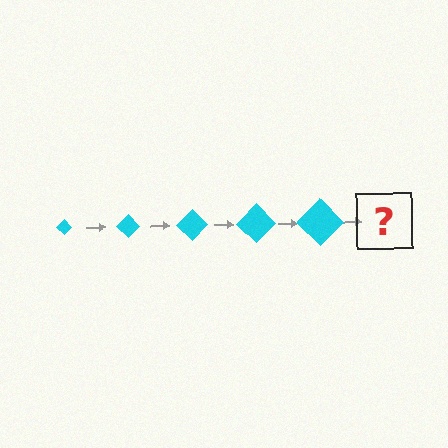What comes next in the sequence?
The next element should be a cyan diamond, larger than the previous one.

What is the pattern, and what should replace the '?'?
The pattern is that the diamond gets progressively larger each step. The '?' should be a cyan diamond, larger than the previous one.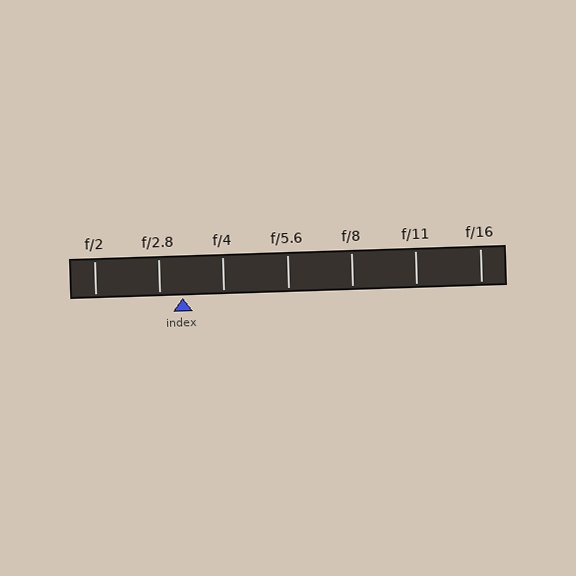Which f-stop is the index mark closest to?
The index mark is closest to f/2.8.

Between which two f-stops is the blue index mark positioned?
The index mark is between f/2.8 and f/4.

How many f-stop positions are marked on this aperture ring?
There are 7 f-stop positions marked.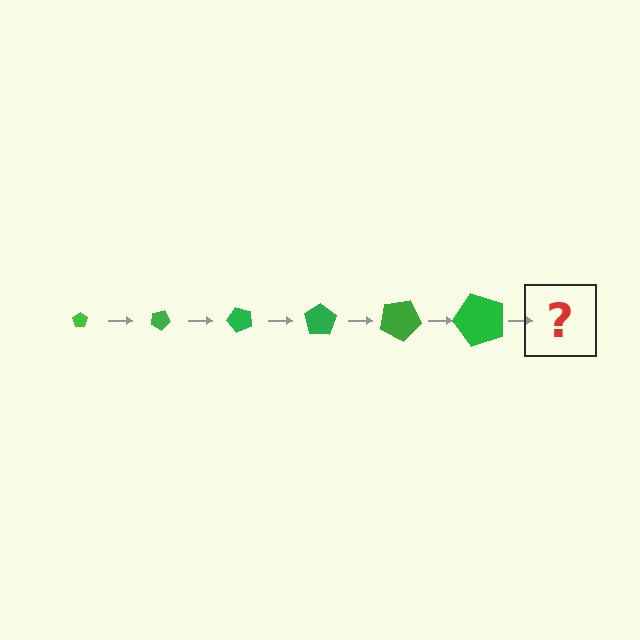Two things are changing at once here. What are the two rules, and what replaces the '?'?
The two rules are that the pentagon grows larger each step and it rotates 25 degrees each step. The '?' should be a pentagon, larger than the previous one and rotated 150 degrees from the start.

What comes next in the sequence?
The next element should be a pentagon, larger than the previous one and rotated 150 degrees from the start.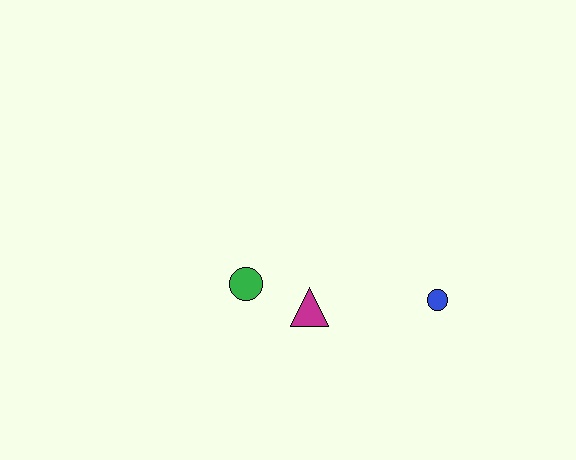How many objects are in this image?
There are 3 objects.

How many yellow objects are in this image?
There are no yellow objects.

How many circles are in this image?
There are 2 circles.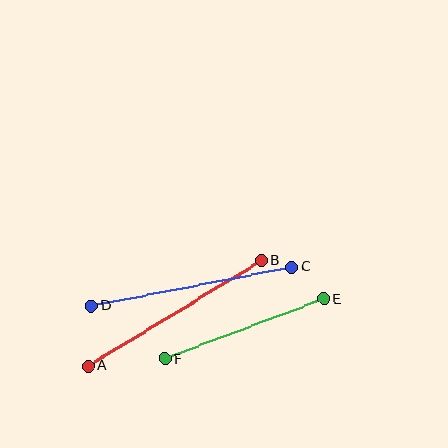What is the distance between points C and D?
The distance is approximately 204 pixels.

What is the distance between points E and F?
The distance is approximately 170 pixels.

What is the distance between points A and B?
The distance is approximately 203 pixels.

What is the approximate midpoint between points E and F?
The midpoint is at approximately (244, 329) pixels.